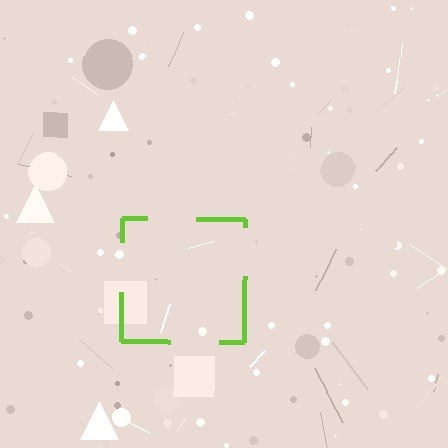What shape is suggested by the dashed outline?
The dashed outline suggests a square.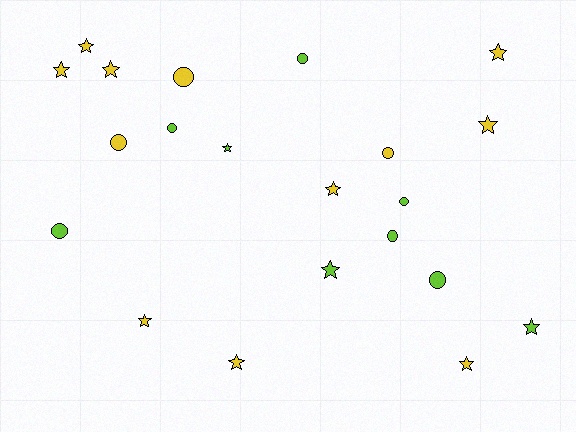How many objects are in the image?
There are 21 objects.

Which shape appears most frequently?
Star, with 12 objects.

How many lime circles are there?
There are 6 lime circles.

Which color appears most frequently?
Yellow, with 12 objects.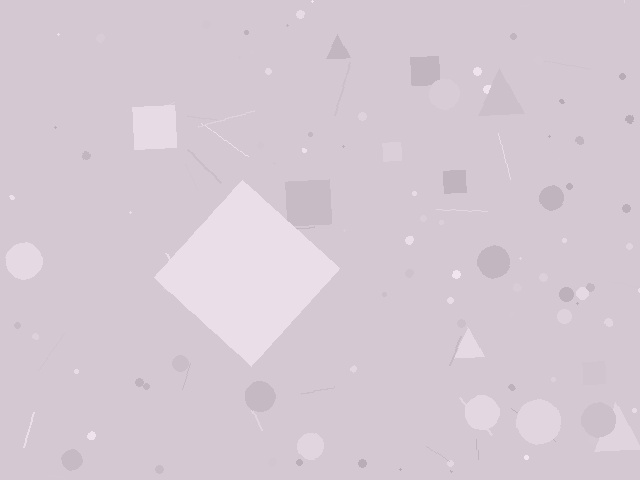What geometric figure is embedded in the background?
A diamond is embedded in the background.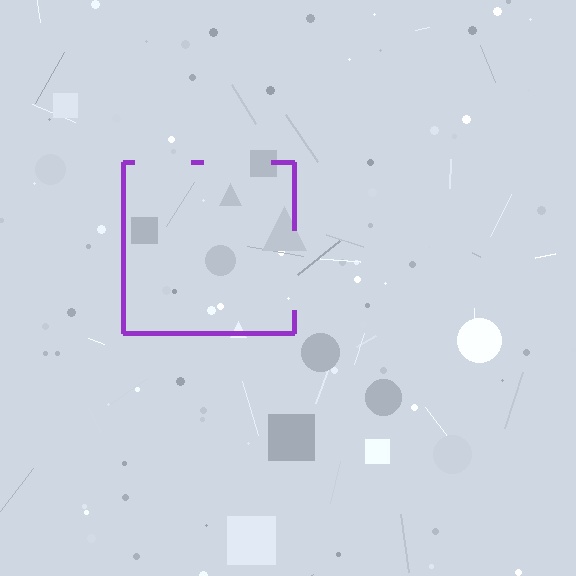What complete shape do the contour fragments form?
The contour fragments form a square.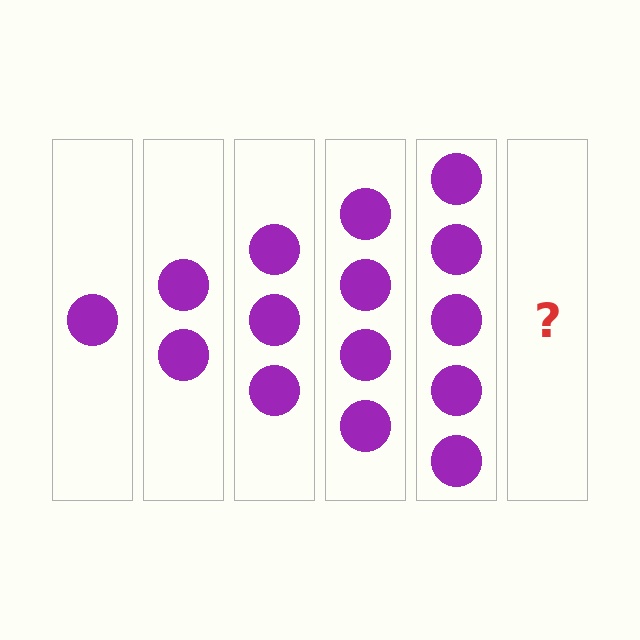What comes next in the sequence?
The next element should be 6 circles.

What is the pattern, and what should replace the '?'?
The pattern is that each step adds one more circle. The '?' should be 6 circles.